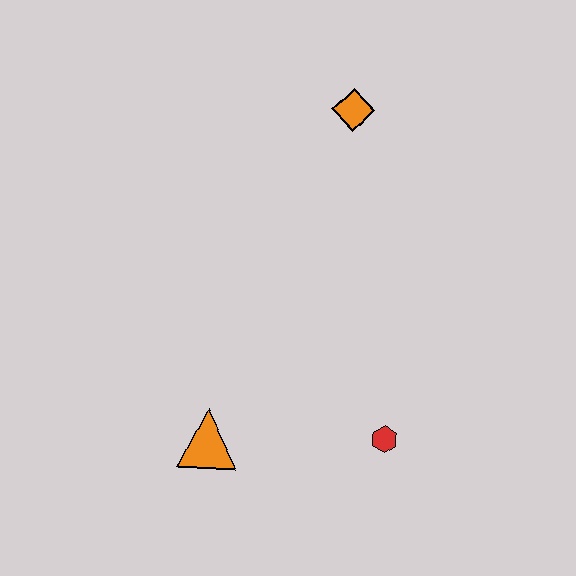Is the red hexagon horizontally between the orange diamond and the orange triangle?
No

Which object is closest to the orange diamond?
The red hexagon is closest to the orange diamond.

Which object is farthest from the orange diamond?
The orange triangle is farthest from the orange diamond.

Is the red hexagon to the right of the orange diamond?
Yes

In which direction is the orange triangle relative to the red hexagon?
The orange triangle is to the left of the red hexagon.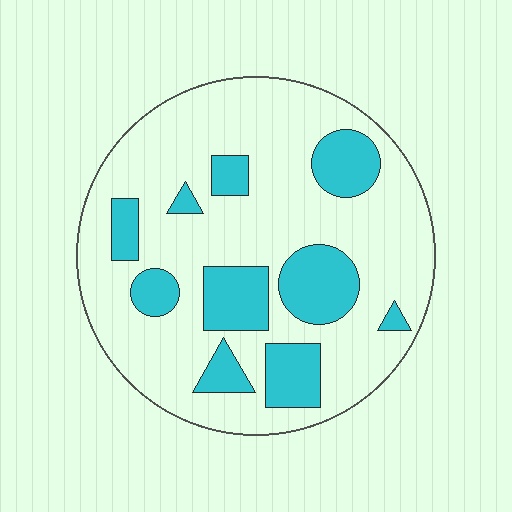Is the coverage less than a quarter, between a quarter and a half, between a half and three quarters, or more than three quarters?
Less than a quarter.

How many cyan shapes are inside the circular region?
10.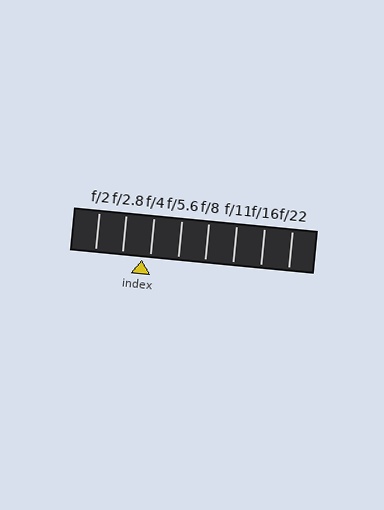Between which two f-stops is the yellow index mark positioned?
The index mark is between f/2.8 and f/4.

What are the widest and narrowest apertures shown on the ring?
The widest aperture shown is f/2 and the narrowest is f/22.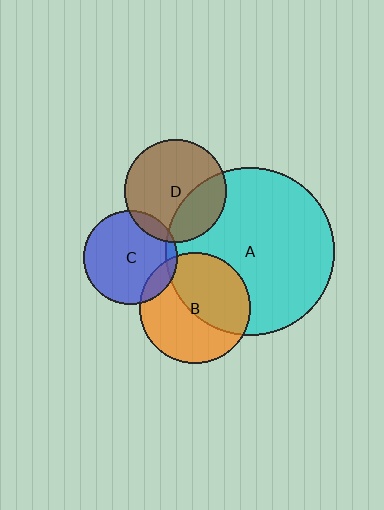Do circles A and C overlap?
Yes.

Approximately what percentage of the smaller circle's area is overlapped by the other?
Approximately 5%.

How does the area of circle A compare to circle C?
Approximately 3.2 times.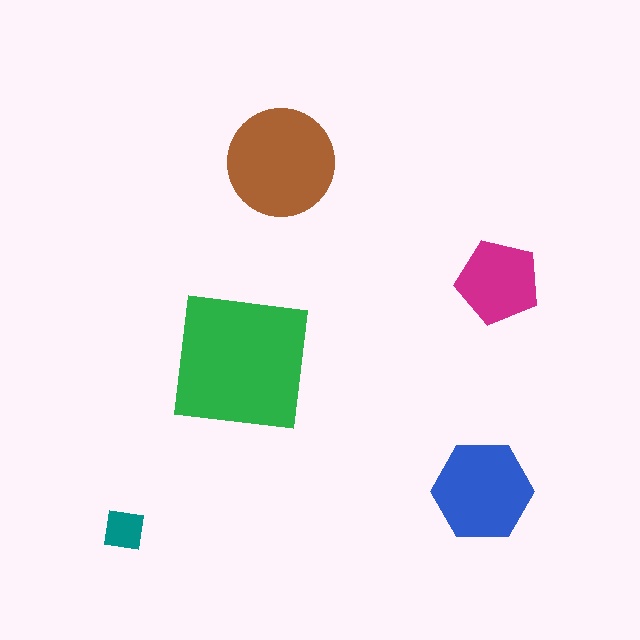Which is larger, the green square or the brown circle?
The green square.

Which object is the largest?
The green square.